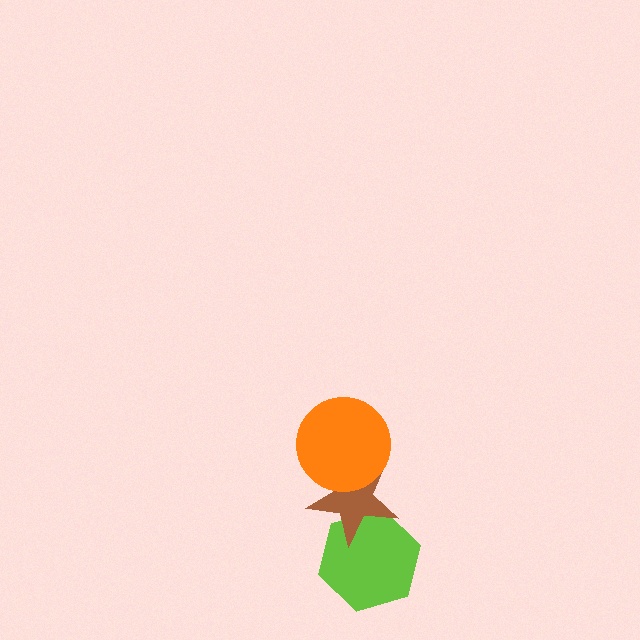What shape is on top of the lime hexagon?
The brown star is on top of the lime hexagon.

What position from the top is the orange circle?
The orange circle is 1st from the top.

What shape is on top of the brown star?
The orange circle is on top of the brown star.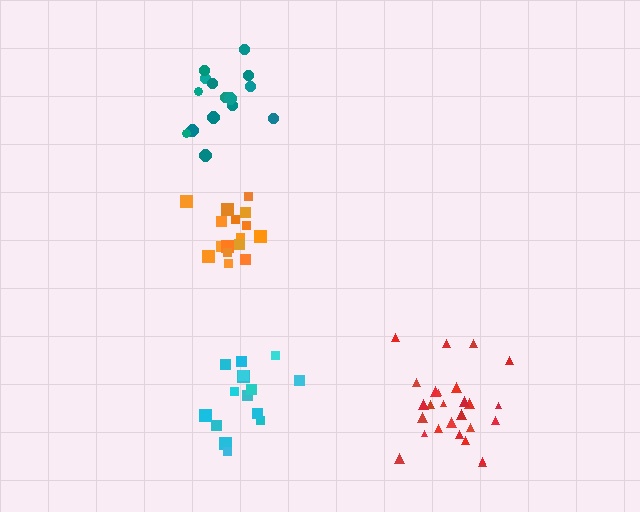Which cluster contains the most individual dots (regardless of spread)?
Red (26).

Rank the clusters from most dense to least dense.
orange, cyan, red, teal.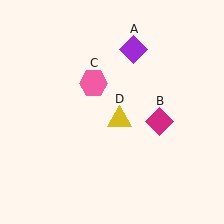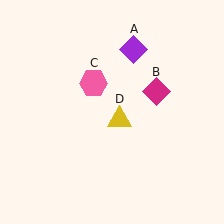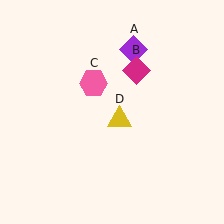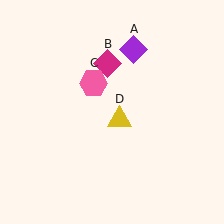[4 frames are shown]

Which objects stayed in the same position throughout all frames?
Purple diamond (object A) and pink hexagon (object C) and yellow triangle (object D) remained stationary.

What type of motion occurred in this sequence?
The magenta diamond (object B) rotated counterclockwise around the center of the scene.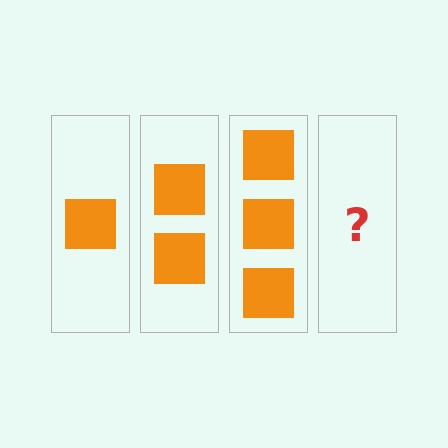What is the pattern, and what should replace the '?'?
The pattern is that each step adds one more square. The '?' should be 4 squares.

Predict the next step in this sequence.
The next step is 4 squares.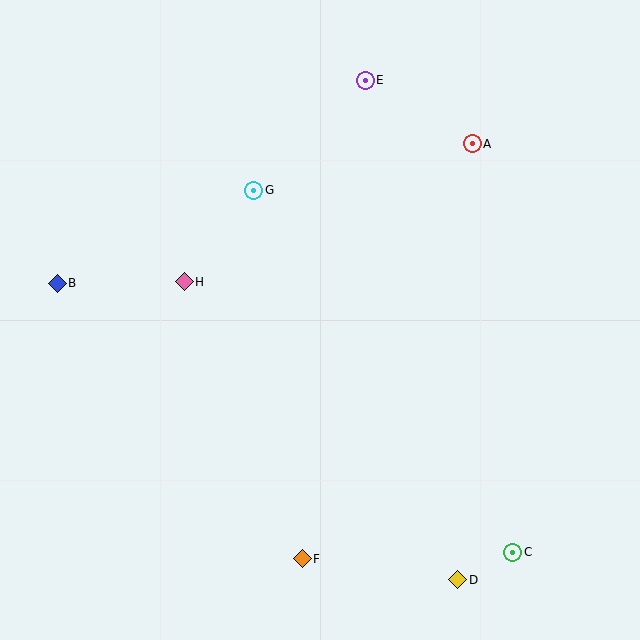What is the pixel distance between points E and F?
The distance between E and F is 483 pixels.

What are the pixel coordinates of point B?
Point B is at (57, 283).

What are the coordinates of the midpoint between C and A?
The midpoint between C and A is at (493, 348).